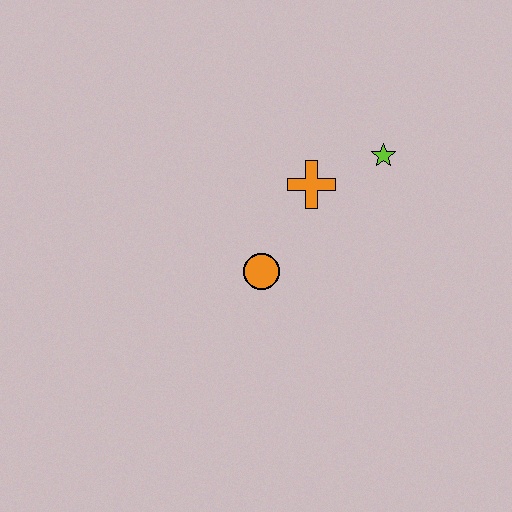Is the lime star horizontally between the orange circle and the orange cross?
No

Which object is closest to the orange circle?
The orange cross is closest to the orange circle.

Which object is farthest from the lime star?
The orange circle is farthest from the lime star.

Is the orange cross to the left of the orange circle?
No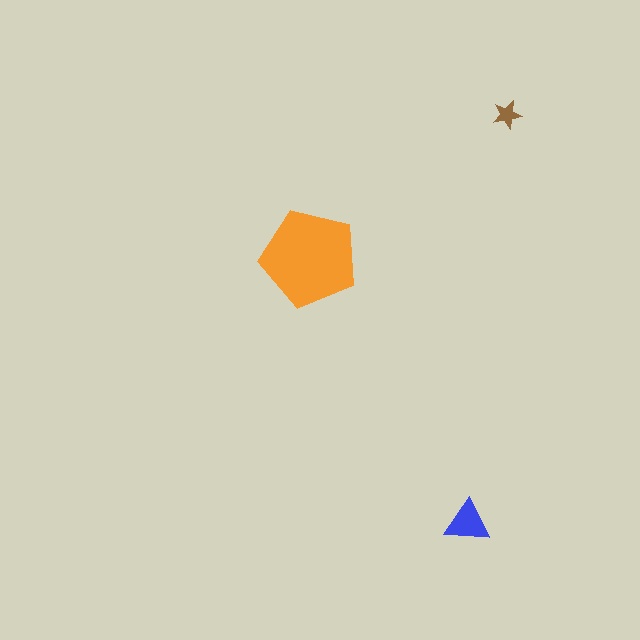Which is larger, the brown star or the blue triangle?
The blue triangle.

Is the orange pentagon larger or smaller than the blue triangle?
Larger.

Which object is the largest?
The orange pentagon.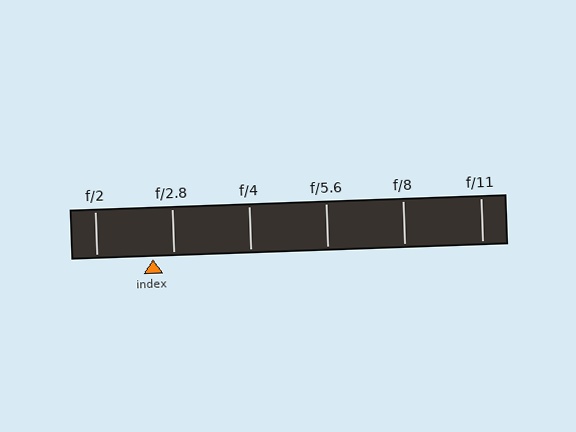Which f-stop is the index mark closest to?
The index mark is closest to f/2.8.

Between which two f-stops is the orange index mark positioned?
The index mark is between f/2 and f/2.8.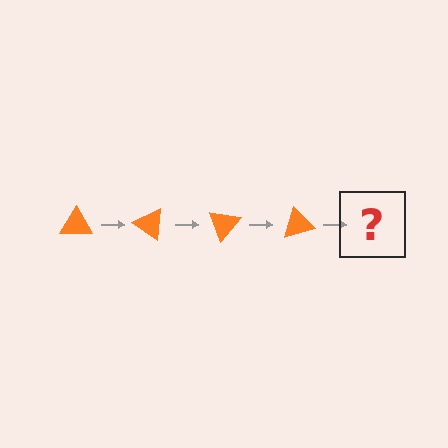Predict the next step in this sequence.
The next step is an orange triangle rotated 140 degrees.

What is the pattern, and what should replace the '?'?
The pattern is that the triangle rotates 35 degrees each step. The '?' should be an orange triangle rotated 140 degrees.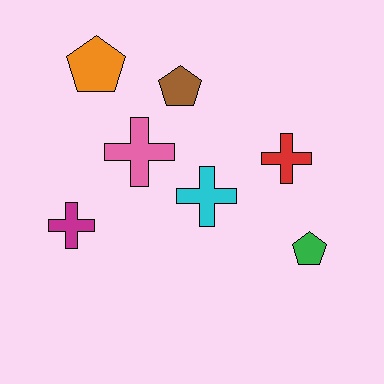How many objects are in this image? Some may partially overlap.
There are 7 objects.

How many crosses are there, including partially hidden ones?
There are 4 crosses.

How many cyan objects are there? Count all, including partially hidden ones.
There is 1 cyan object.